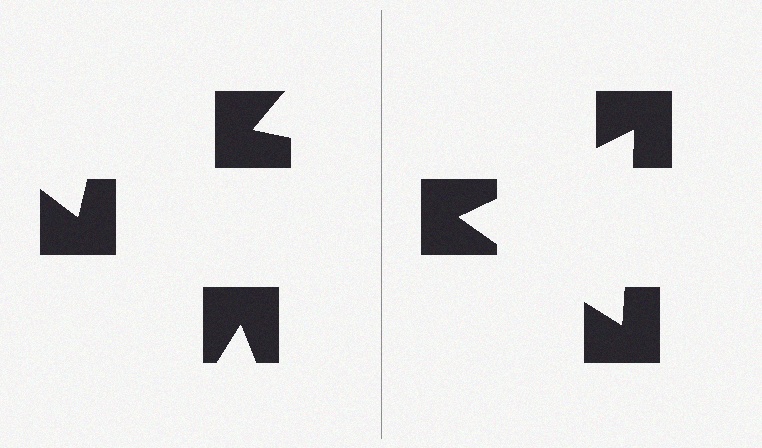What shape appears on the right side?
An illusory triangle.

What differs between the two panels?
The notched squares are positioned identically on both sides; only the wedge orientations differ. On the right they align to a triangle; on the left they are misaligned.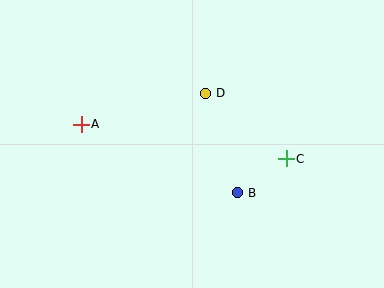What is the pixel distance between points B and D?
The distance between B and D is 104 pixels.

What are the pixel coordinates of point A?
Point A is at (81, 124).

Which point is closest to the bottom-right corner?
Point C is closest to the bottom-right corner.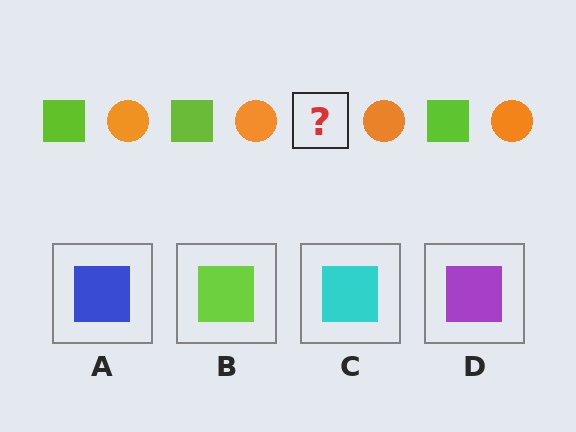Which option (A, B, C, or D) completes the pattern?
B.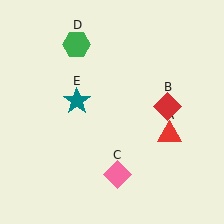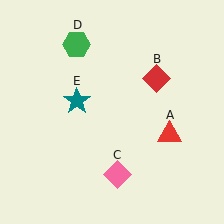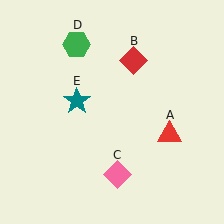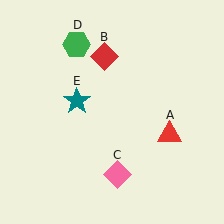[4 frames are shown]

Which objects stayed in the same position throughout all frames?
Red triangle (object A) and pink diamond (object C) and green hexagon (object D) and teal star (object E) remained stationary.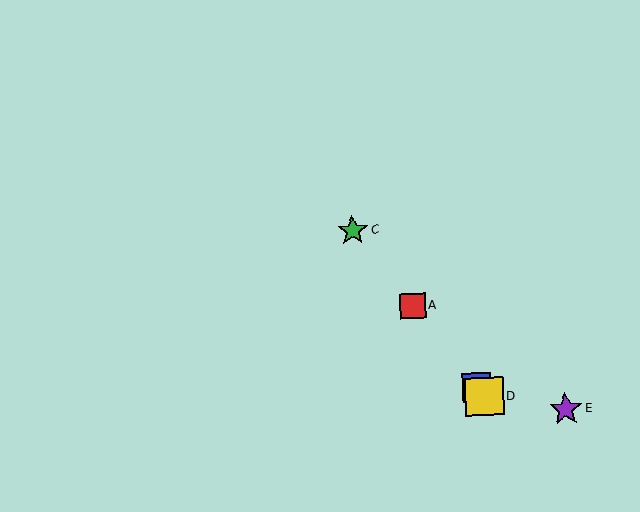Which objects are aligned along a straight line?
Objects A, B, C, D are aligned along a straight line.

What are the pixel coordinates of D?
Object D is at (484, 396).